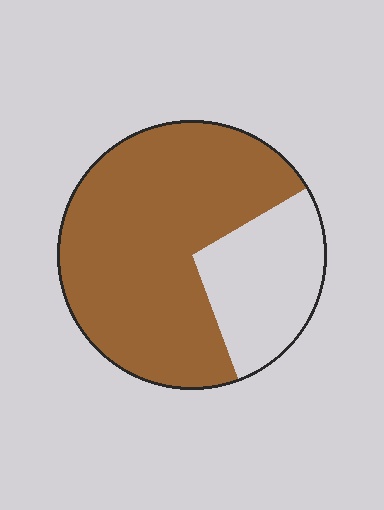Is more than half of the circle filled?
Yes.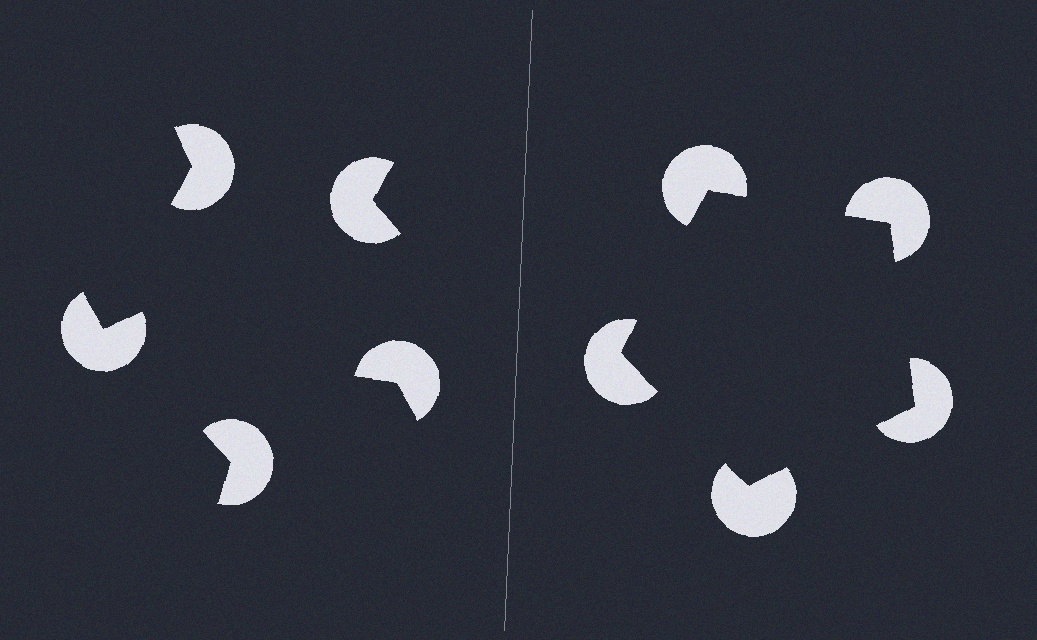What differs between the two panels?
The pac-man discs are positioned identically on both sides; only the wedge orientations differ. On the right they align to a pentagon; on the left they are misaligned.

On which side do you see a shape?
An illusory pentagon appears on the right side. On the left side the wedge cuts are rotated, so no coherent shape forms.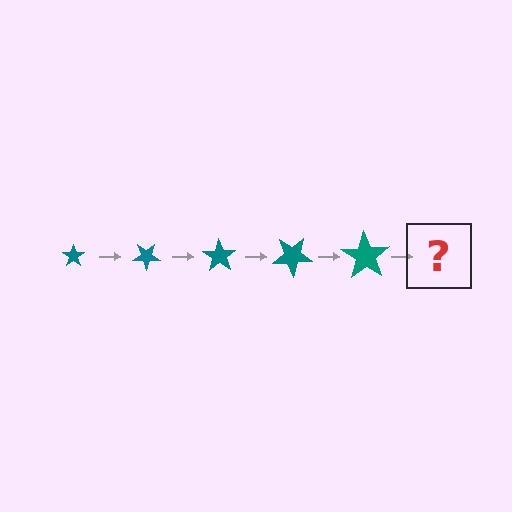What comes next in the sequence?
The next element should be a star, larger than the previous one and rotated 175 degrees from the start.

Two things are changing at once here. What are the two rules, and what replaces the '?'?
The two rules are that the star grows larger each step and it rotates 35 degrees each step. The '?' should be a star, larger than the previous one and rotated 175 degrees from the start.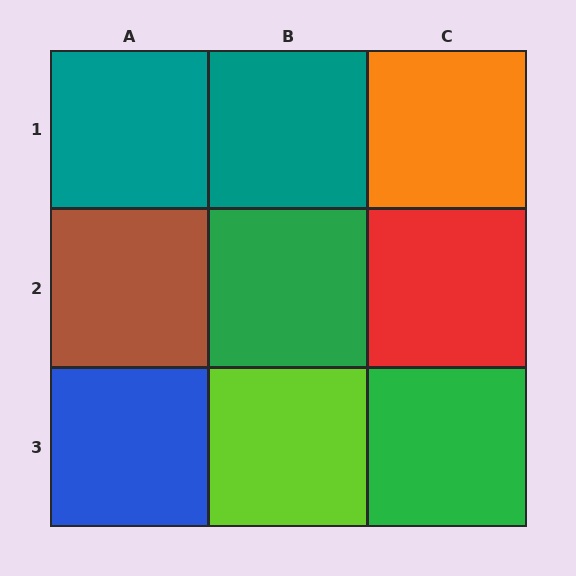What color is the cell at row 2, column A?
Brown.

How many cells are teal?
2 cells are teal.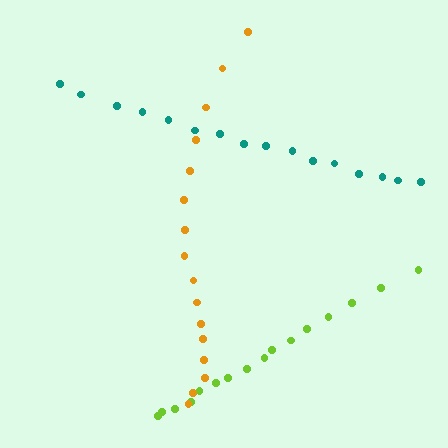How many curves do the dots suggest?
There are 3 distinct paths.